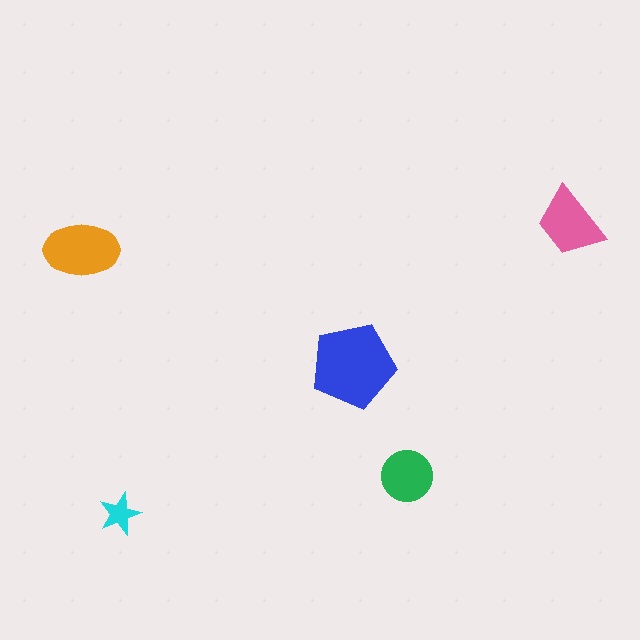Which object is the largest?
The blue pentagon.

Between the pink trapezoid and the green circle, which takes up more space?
The pink trapezoid.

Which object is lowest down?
The cyan star is bottommost.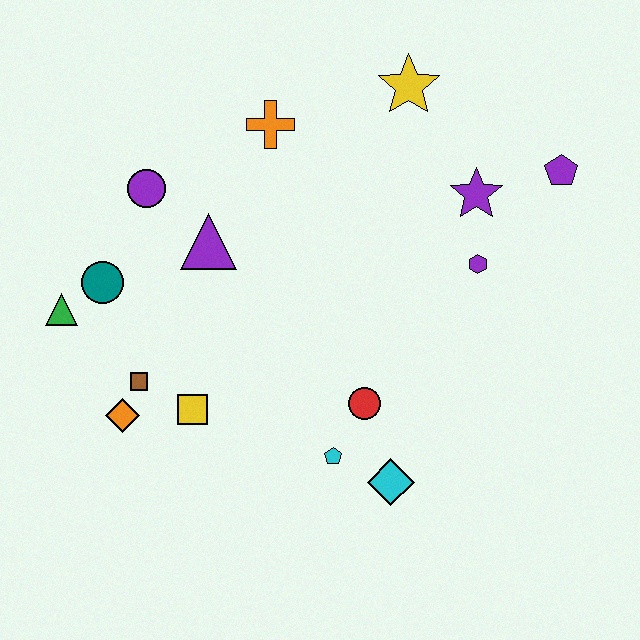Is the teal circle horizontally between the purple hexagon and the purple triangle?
No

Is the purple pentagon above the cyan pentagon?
Yes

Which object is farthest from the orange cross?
The cyan diamond is farthest from the orange cross.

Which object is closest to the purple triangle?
The purple circle is closest to the purple triangle.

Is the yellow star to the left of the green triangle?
No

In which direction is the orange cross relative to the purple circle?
The orange cross is to the right of the purple circle.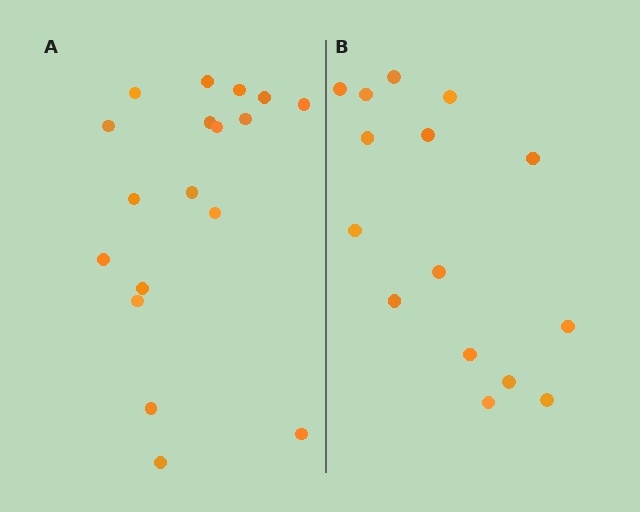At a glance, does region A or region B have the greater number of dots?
Region A (the left region) has more dots.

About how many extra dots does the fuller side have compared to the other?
Region A has just a few more — roughly 2 or 3 more dots than region B.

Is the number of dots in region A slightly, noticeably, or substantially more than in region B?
Region A has only slightly more — the two regions are fairly close. The ratio is roughly 1.2 to 1.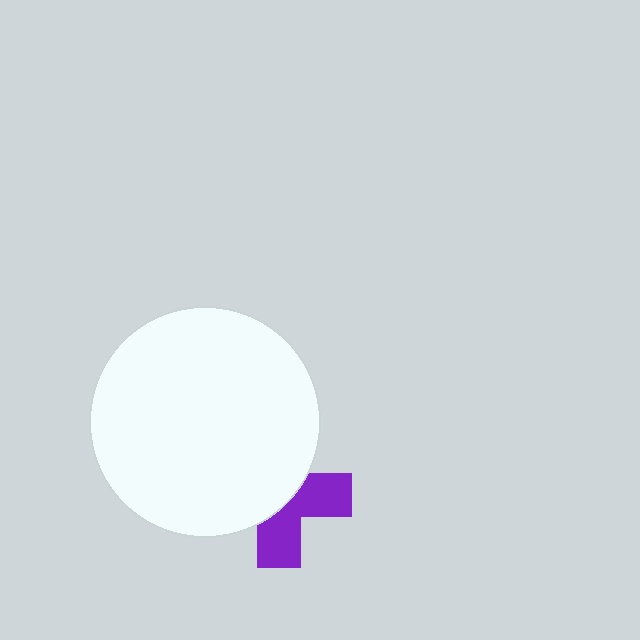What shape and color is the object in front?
The object in front is a white circle.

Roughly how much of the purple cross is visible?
A small part of it is visible (roughly 43%).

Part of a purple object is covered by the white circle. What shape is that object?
It is a cross.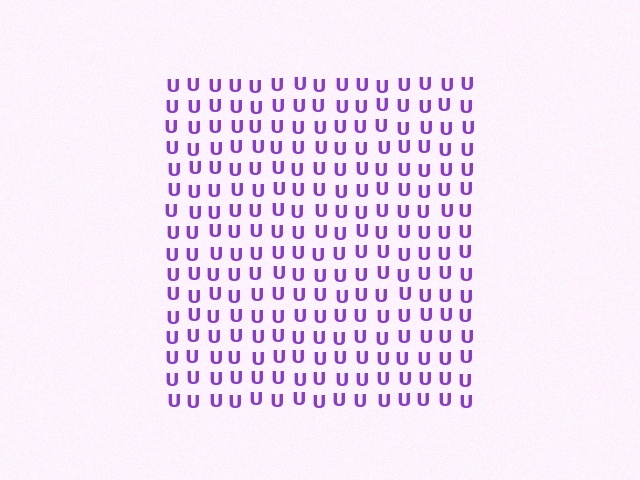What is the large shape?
The large shape is a square.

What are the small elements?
The small elements are letter U's.